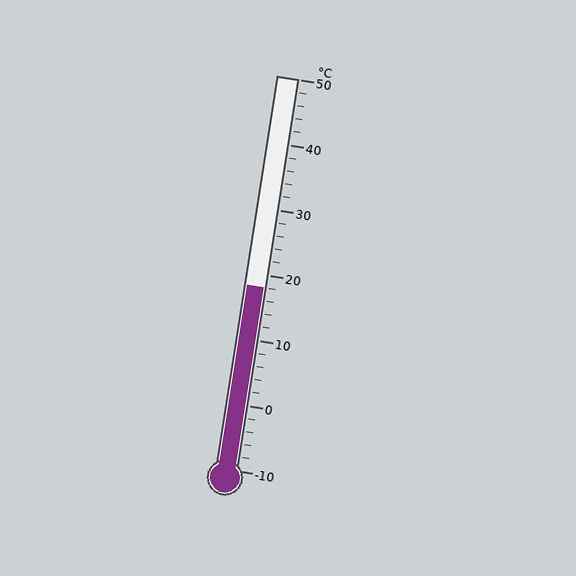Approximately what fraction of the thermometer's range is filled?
The thermometer is filled to approximately 45% of its range.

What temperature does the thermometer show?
The thermometer shows approximately 18°C.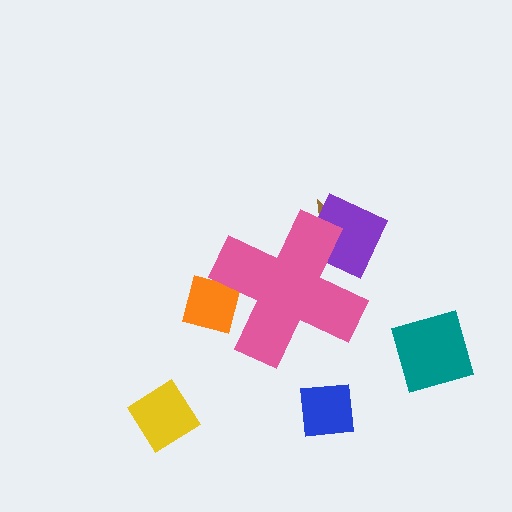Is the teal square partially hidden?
No, the teal square is fully visible.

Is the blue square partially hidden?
No, the blue square is fully visible.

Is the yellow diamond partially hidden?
No, the yellow diamond is fully visible.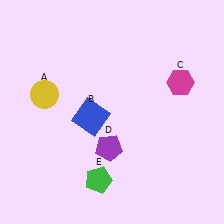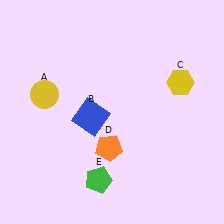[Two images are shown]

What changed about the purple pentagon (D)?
In Image 1, D is purple. In Image 2, it changed to orange.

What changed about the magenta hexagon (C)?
In Image 1, C is magenta. In Image 2, it changed to yellow.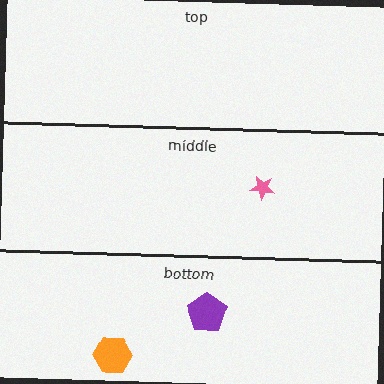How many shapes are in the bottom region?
2.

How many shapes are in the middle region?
1.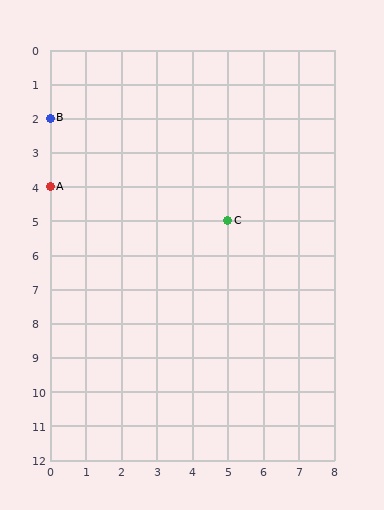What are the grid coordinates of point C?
Point C is at grid coordinates (5, 5).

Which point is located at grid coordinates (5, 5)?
Point C is at (5, 5).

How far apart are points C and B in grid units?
Points C and B are 5 columns and 3 rows apart (about 5.8 grid units diagonally).